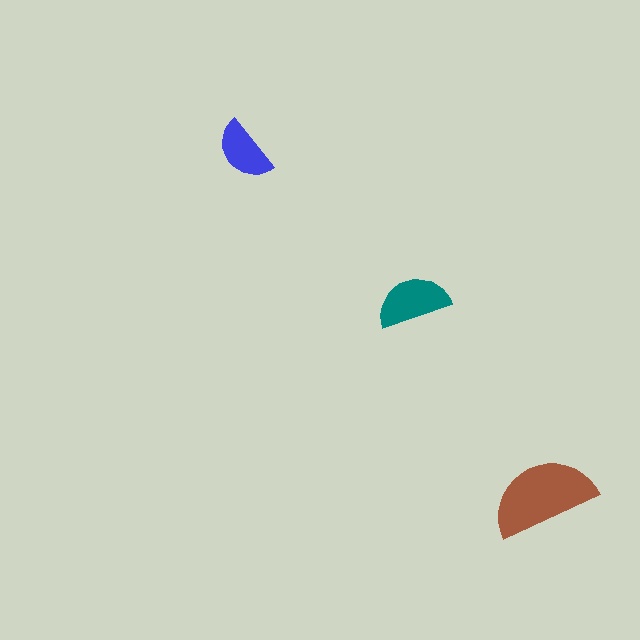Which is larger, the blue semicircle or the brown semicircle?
The brown one.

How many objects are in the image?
There are 3 objects in the image.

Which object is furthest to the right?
The brown semicircle is rightmost.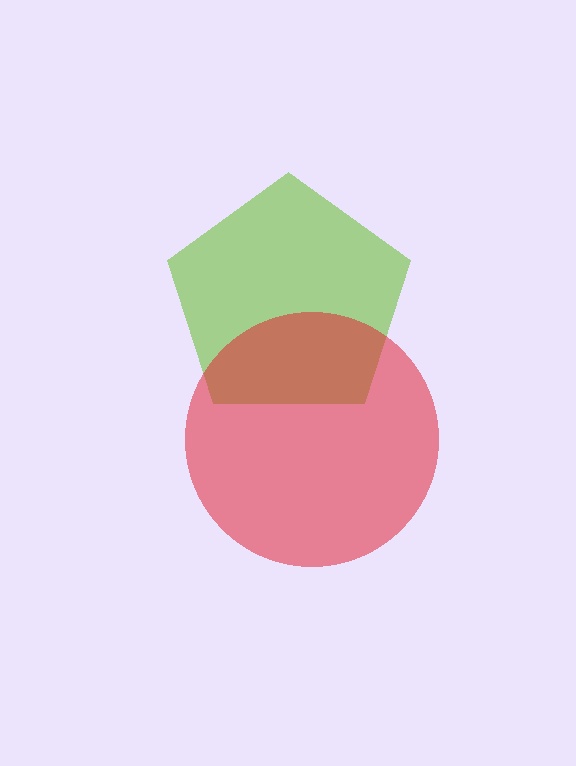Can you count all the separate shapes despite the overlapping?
Yes, there are 2 separate shapes.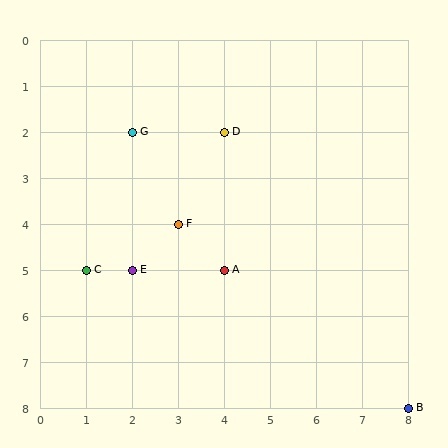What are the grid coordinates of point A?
Point A is at grid coordinates (4, 5).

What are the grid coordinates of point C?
Point C is at grid coordinates (1, 5).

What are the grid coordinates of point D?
Point D is at grid coordinates (4, 2).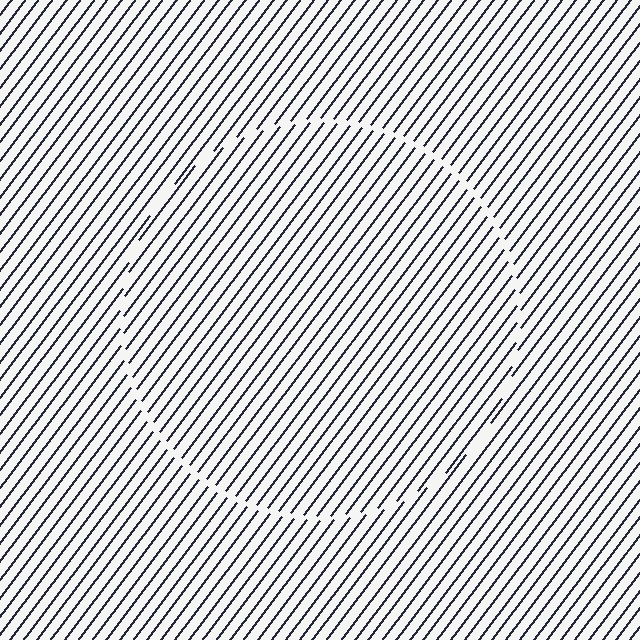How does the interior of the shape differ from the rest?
The interior of the shape contains the same grating, shifted by half a period — the contour is defined by the phase discontinuity where line-ends from the inner and outer gratings abut.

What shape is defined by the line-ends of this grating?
An illusory circle. The interior of the shape contains the same grating, shifted by half a period — the contour is defined by the phase discontinuity where line-ends from the inner and outer gratings abut.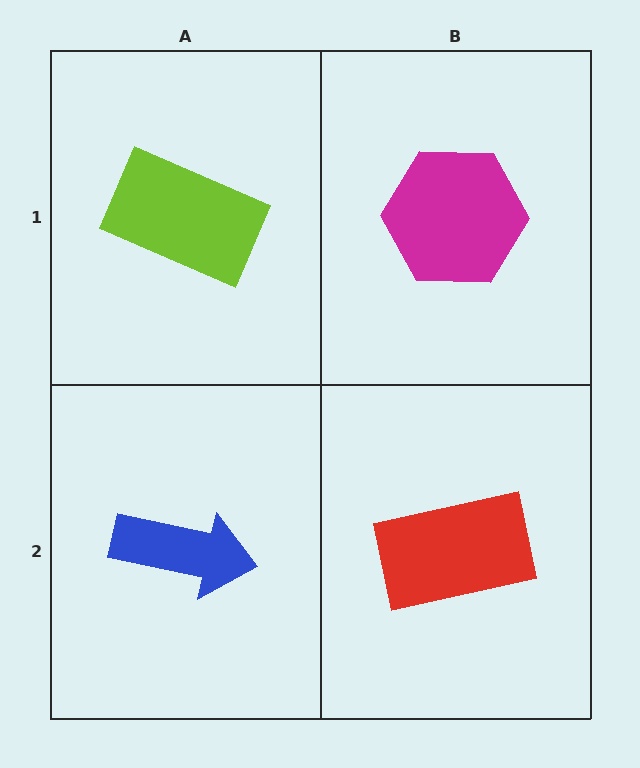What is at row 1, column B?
A magenta hexagon.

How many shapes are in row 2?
2 shapes.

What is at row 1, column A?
A lime rectangle.